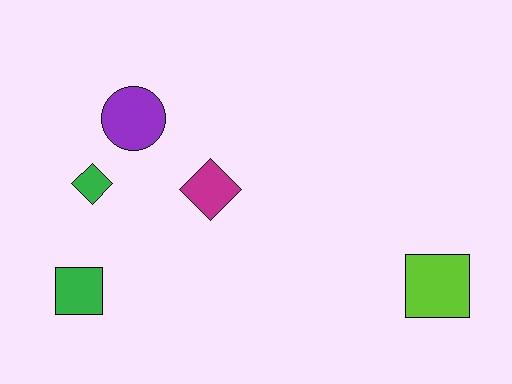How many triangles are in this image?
There are no triangles.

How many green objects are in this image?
There are 2 green objects.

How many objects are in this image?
There are 5 objects.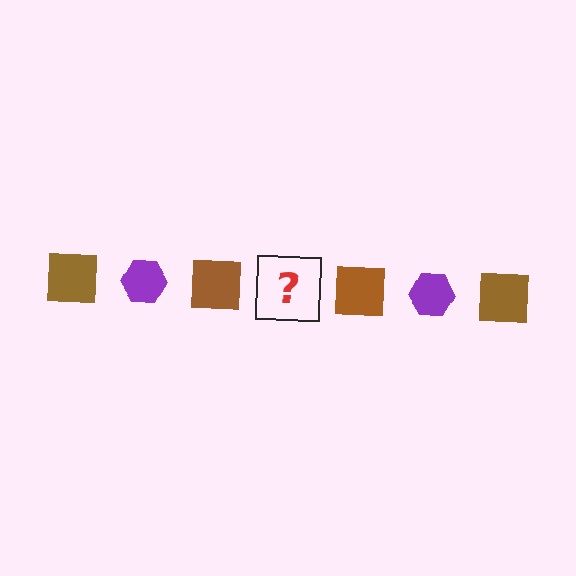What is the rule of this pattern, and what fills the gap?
The rule is that the pattern alternates between brown square and purple hexagon. The gap should be filled with a purple hexagon.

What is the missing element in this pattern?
The missing element is a purple hexagon.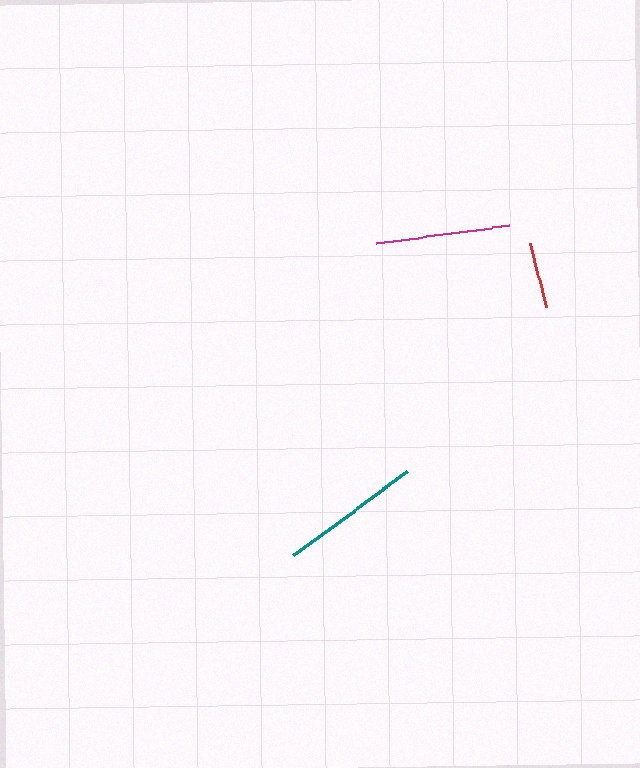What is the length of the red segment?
The red segment is approximately 66 pixels long.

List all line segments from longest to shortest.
From longest to shortest: teal, magenta, red.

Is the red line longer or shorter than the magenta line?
The magenta line is longer than the red line.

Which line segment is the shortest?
The red line is the shortest at approximately 66 pixels.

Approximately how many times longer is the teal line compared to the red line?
The teal line is approximately 2.2 times the length of the red line.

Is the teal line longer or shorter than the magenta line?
The teal line is longer than the magenta line.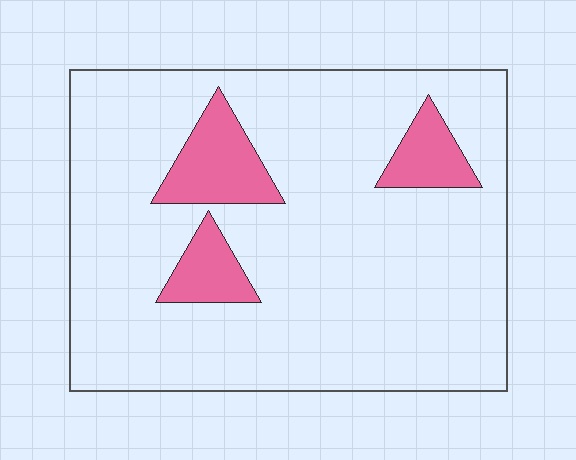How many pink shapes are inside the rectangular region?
3.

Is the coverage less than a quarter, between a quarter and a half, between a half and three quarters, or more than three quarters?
Less than a quarter.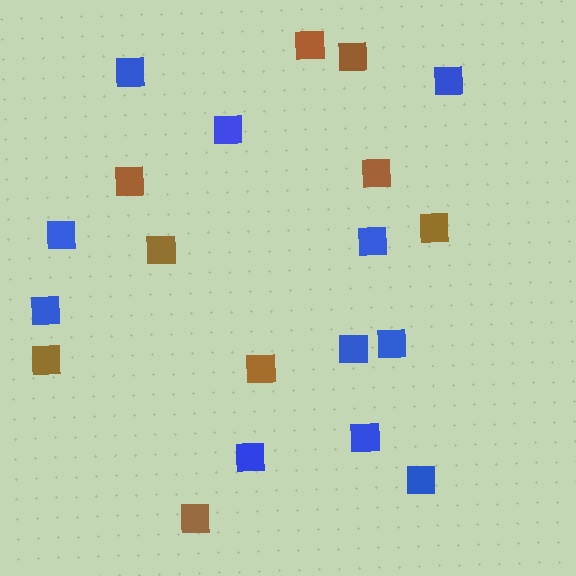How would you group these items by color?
There are 2 groups: one group of brown squares (9) and one group of blue squares (11).